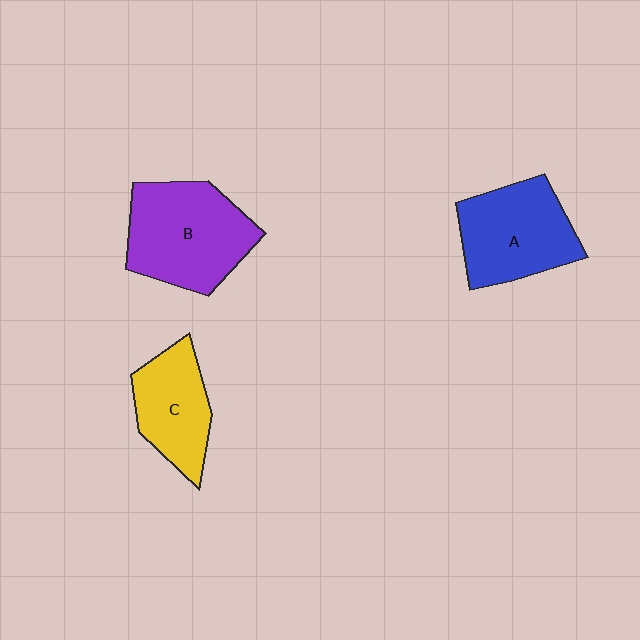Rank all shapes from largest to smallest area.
From largest to smallest: B (purple), A (blue), C (yellow).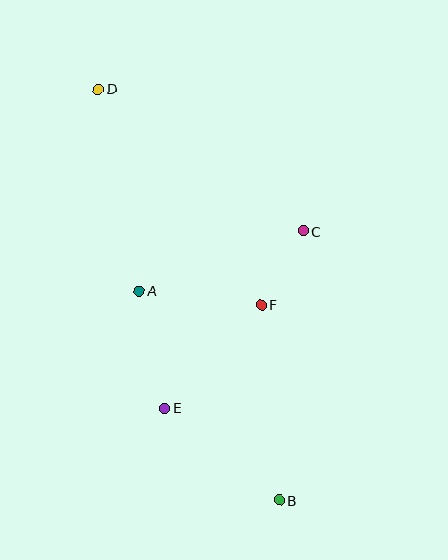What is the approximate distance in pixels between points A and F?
The distance between A and F is approximately 122 pixels.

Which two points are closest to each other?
Points C and F are closest to each other.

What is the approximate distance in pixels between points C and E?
The distance between C and E is approximately 225 pixels.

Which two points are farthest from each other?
Points B and D are farthest from each other.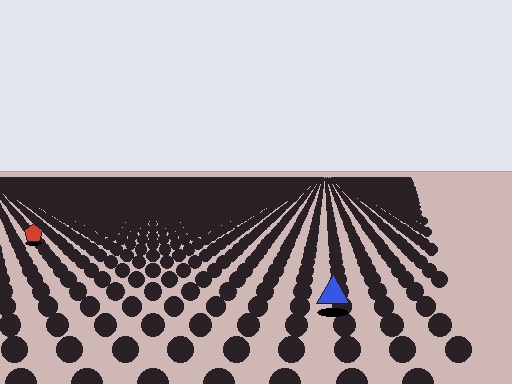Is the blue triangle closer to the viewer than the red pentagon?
Yes. The blue triangle is closer — you can tell from the texture gradient: the ground texture is coarser near it.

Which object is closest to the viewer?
The blue triangle is closest. The texture marks near it are larger and more spread out.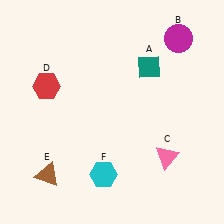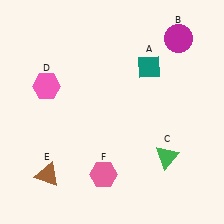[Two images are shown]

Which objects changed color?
C changed from pink to green. D changed from red to pink. F changed from cyan to pink.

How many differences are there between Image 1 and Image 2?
There are 3 differences between the two images.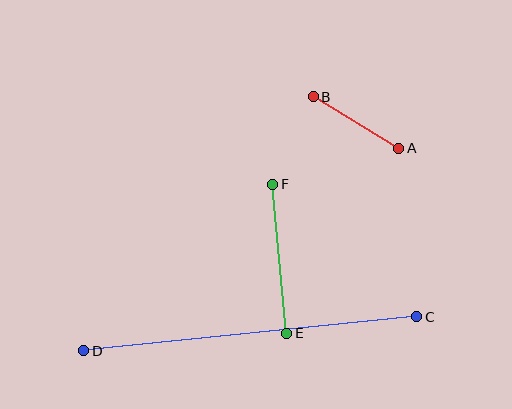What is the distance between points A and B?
The distance is approximately 100 pixels.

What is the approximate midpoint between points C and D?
The midpoint is at approximately (250, 334) pixels.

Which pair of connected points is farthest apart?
Points C and D are farthest apart.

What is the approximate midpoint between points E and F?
The midpoint is at approximately (280, 259) pixels.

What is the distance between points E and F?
The distance is approximately 150 pixels.